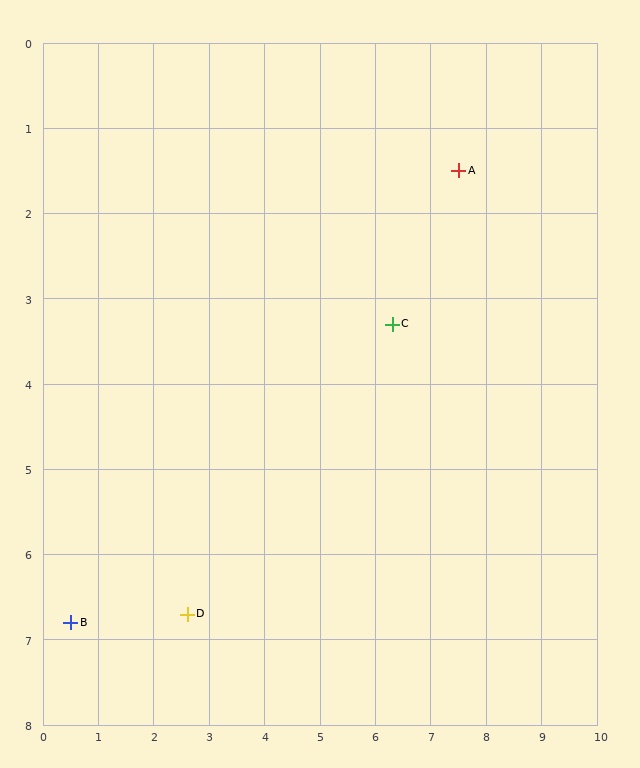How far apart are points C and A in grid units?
Points C and A are about 2.2 grid units apart.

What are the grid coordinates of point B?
Point B is at approximately (0.5, 6.8).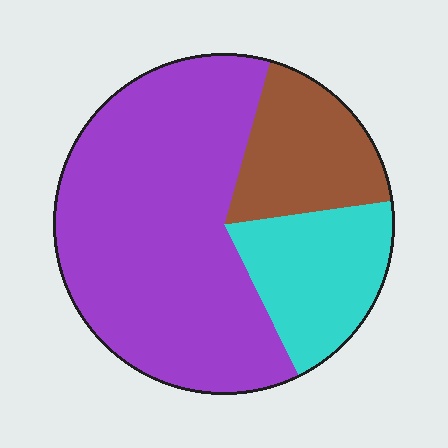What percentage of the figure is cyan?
Cyan covers around 20% of the figure.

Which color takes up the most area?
Purple, at roughly 60%.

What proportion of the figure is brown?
Brown covers about 20% of the figure.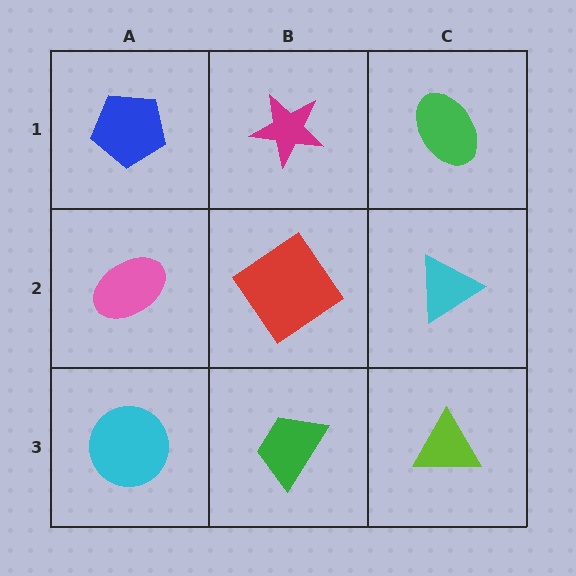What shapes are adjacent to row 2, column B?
A magenta star (row 1, column B), a green trapezoid (row 3, column B), a pink ellipse (row 2, column A), a cyan triangle (row 2, column C).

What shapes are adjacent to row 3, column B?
A red diamond (row 2, column B), a cyan circle (row 3, column A), a lime triangle (row 3, column C).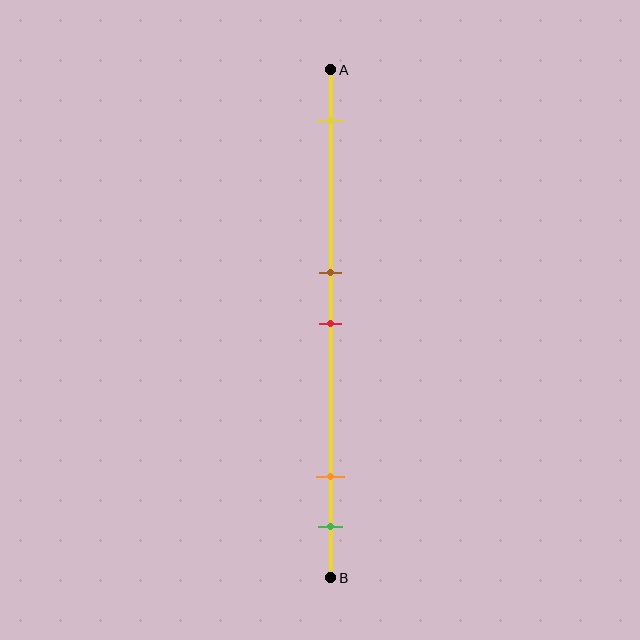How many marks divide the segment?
There are 5 marks dividing the segment.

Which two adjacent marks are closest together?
The brown and red marks are the closest adjacent pair.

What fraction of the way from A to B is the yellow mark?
The yellow mark is approximately 10% (0.1) of the way from A to B.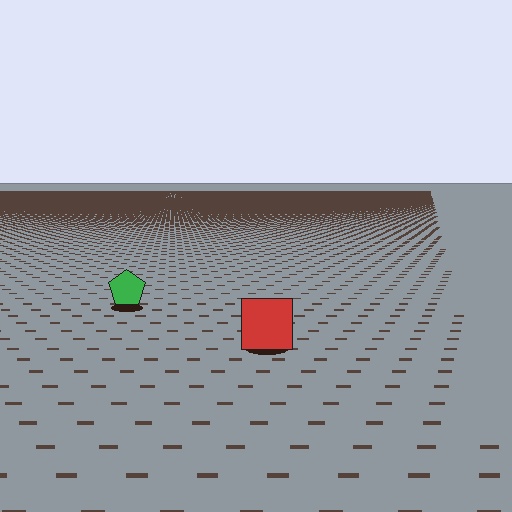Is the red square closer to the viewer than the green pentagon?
Yes. The red square is closer — you can tell from the texture gradient: the ground texture is coarser near it.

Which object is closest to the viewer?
The red square is closest. The texture marks near it are larger and more spread out.